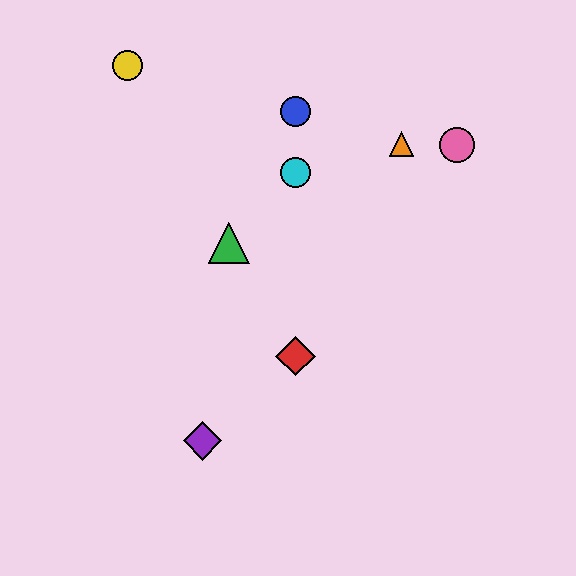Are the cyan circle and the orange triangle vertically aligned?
No, the cyan circle is at x≈296 and the orange triangle is at x≈401.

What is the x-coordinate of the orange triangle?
The orange triangle is at x≈401.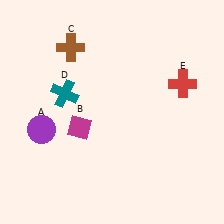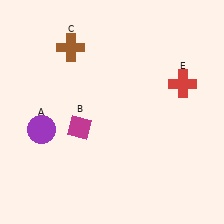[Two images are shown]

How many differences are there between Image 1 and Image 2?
There is 1 difference between the two images.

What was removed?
The teal cross (D) was removed in Image 2.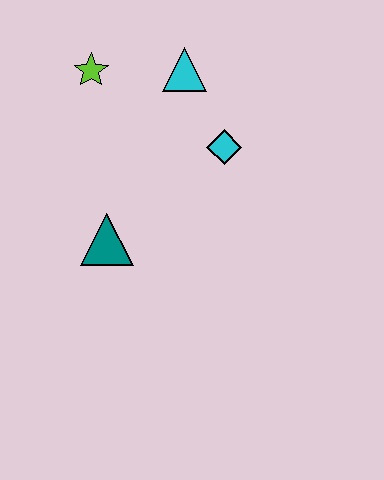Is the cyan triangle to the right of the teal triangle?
Yes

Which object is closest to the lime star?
The cyan triangle is closest to the lime star.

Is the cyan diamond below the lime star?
Yes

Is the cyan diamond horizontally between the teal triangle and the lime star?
No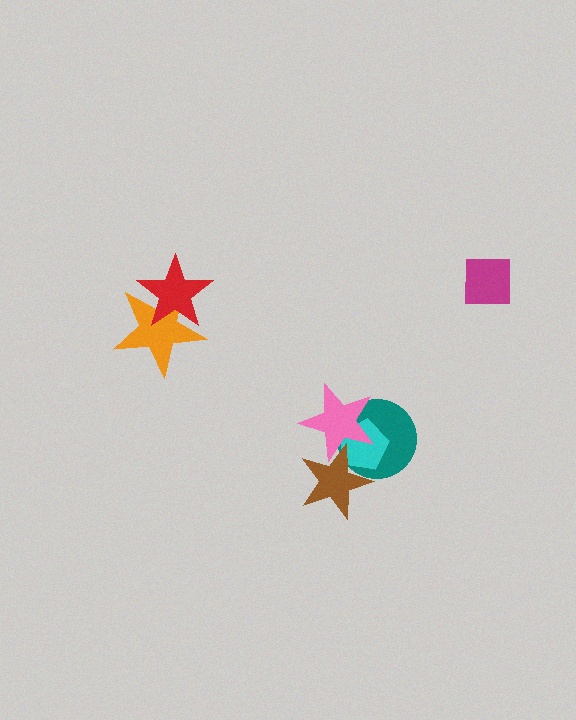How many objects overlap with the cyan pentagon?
3 objects overlap with the cyan pentagon.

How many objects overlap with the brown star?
3 objects overlap with the brown star.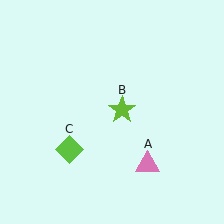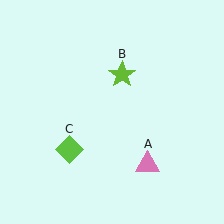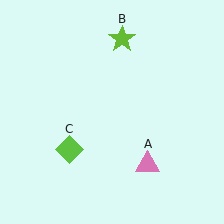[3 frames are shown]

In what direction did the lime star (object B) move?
The lime star (object B) moved up.